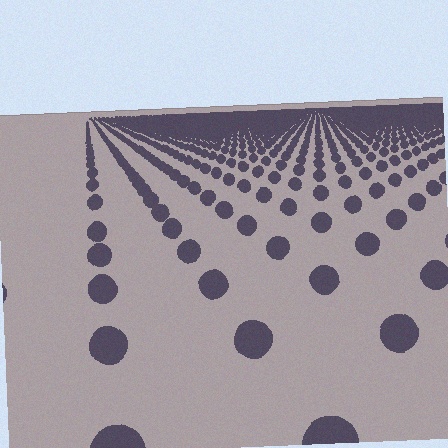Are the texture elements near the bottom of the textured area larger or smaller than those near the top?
Larger. Near the bottom, elements are closer to the viewer and appear at a bigger on-screen size.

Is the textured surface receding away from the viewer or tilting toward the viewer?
The surface is receding away from the viewer. Texture elements get smaller and denser toward the top.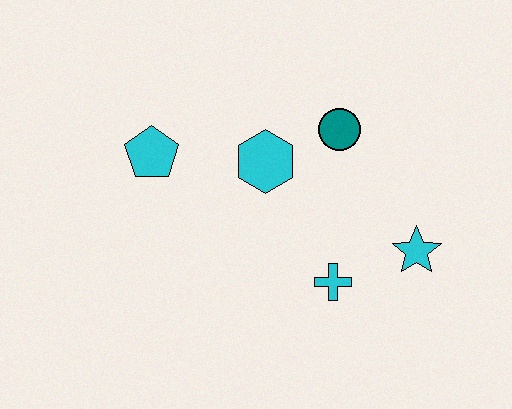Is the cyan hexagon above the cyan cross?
Yes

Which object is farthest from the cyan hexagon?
The cyan star is farthest from the cyan hexagon.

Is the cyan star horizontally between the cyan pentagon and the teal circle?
No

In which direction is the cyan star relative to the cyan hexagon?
The cyan star is to the right of the cyan hexagon.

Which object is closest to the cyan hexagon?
The teal circle is closest to the cyan hexagon.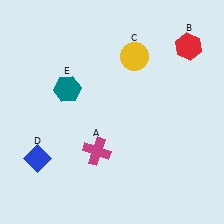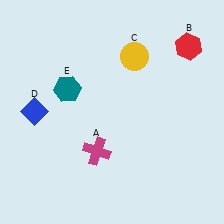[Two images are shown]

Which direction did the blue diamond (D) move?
The blue diamond (D) moved up.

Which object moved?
The blue diamond (D) moved up.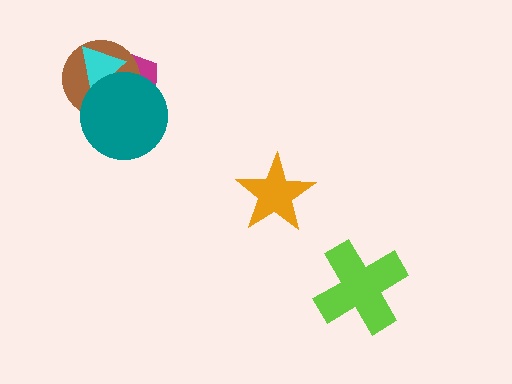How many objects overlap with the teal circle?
3 objects overlap with the teal circle.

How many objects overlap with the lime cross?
0 objects overlap with the lime cross.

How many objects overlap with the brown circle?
3 objects overlap with the brown circle.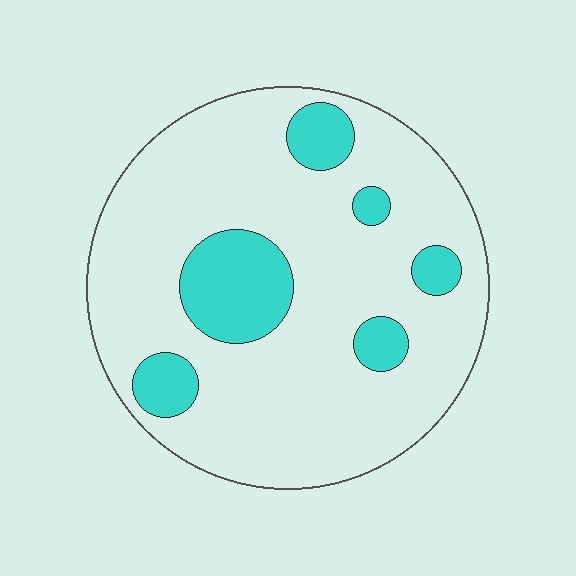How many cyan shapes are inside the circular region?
6.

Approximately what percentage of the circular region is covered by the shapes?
Approximately 20%.